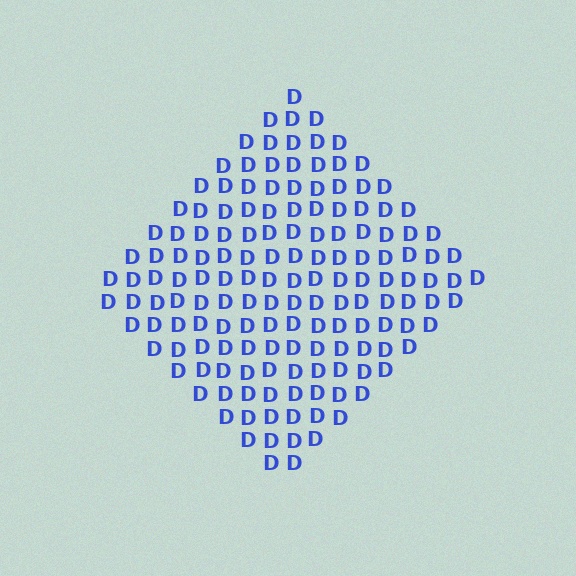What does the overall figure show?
The overall figure shows a diamond.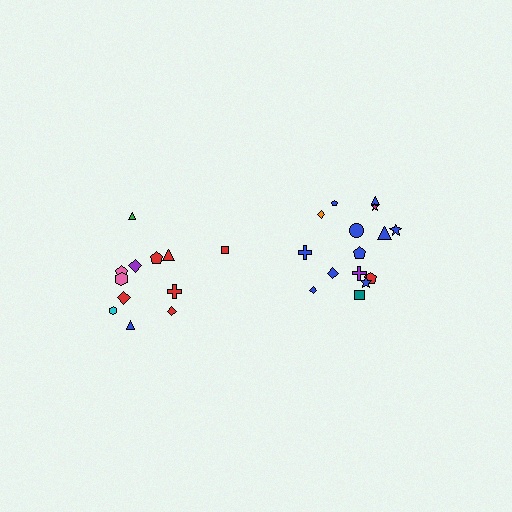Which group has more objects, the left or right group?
The right group.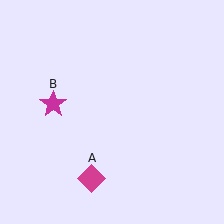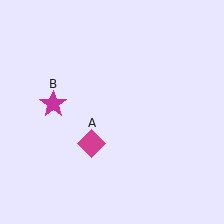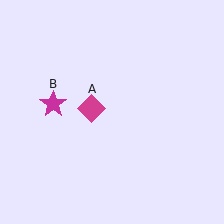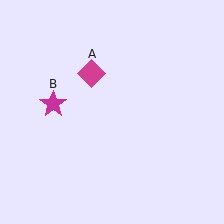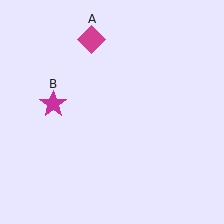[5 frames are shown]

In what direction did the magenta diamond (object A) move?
The magenta diamond (object A) moved up.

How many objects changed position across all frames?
1 object changed position: magenta diamond (object A).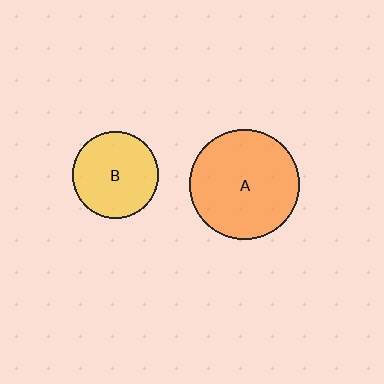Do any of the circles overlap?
No, none of the circles overlap.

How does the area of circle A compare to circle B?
Approximately 1.6 times.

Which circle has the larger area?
Circle A (orange).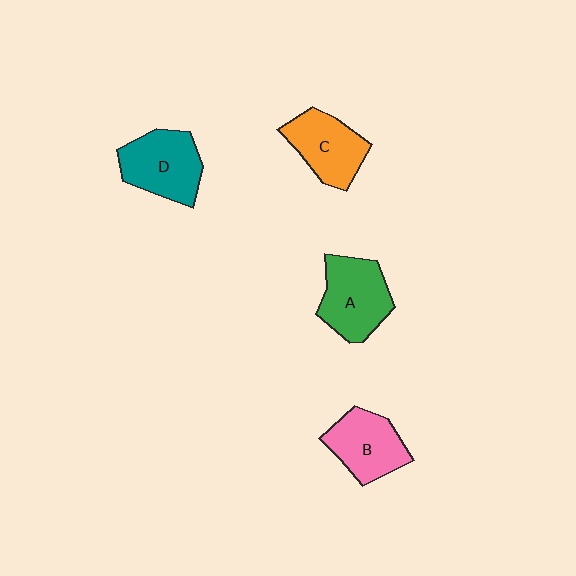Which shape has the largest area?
Shape A (green).